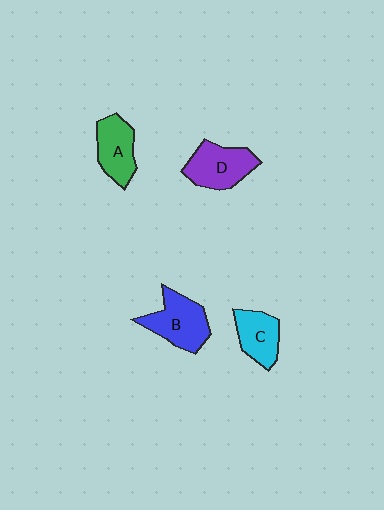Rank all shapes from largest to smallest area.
From largest to smallest: B (blue), D (purple), A (green), C (cyan).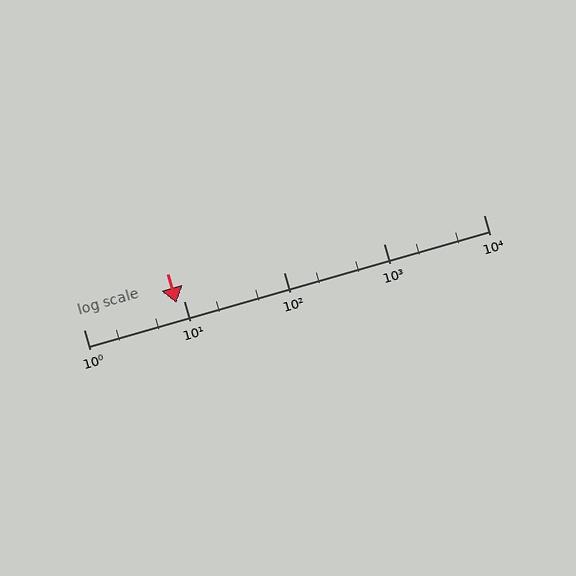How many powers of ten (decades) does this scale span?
The scale spans 4 decades, from 1 to 10000.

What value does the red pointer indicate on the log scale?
The pointer indicates approximately 8.4.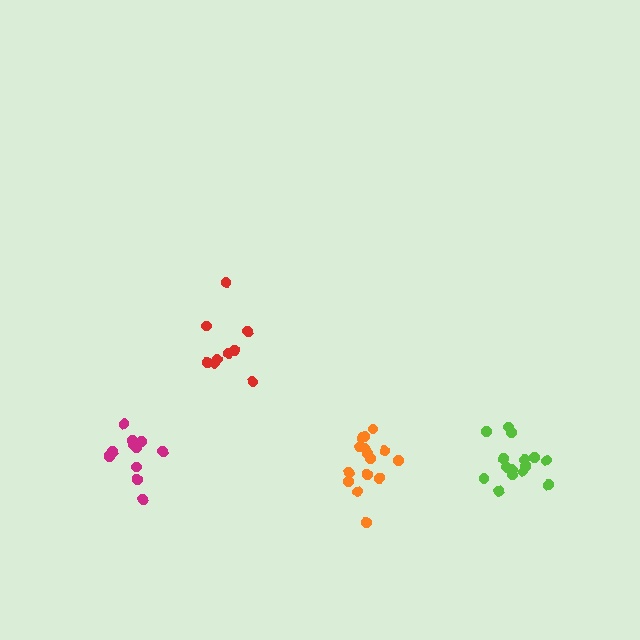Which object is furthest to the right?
The lime cluster is rightmost.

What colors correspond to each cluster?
The clusters are colored: red, lime, magenta, orange.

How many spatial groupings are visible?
There are 4 spatial groupings.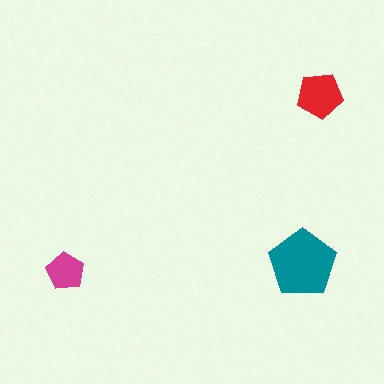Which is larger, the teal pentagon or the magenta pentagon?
The teal one.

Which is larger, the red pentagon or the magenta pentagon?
The red one.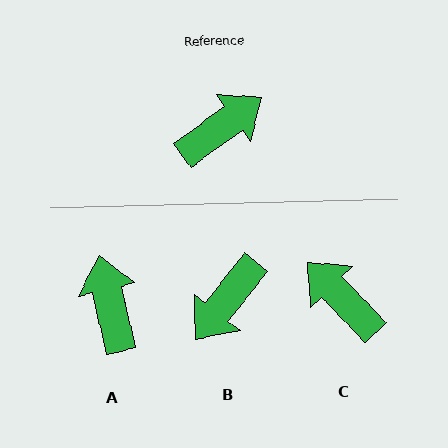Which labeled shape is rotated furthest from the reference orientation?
B, about 164 degrees away.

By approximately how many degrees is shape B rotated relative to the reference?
Approximately 164 degrees clockwise.